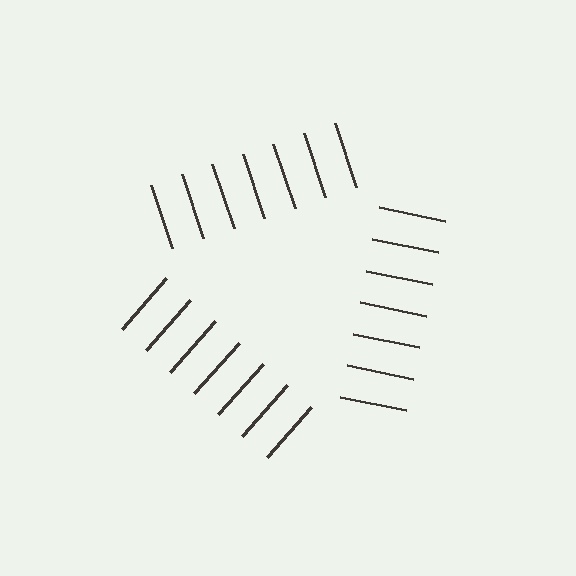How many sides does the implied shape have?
3 sides — the line-ends trace a triangle.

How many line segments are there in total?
21 — 7 along each of the 3 edges.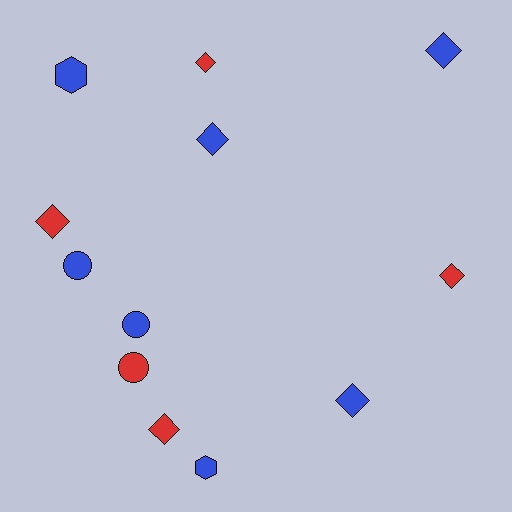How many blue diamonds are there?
There are 3 blue diamonds.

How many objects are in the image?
There are 12 objects.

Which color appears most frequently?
Blue, with 7 objects.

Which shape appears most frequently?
Diamond, with 7 objects.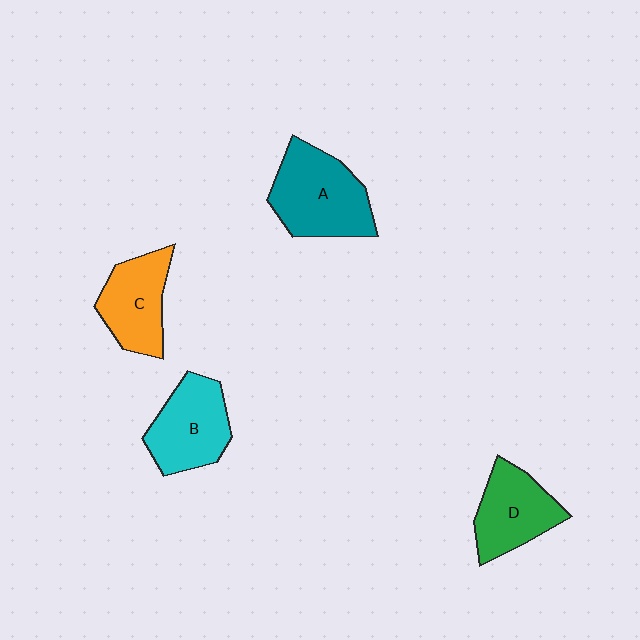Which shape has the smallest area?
Shape C (orange).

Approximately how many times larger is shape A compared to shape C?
Approximately 1.3 times.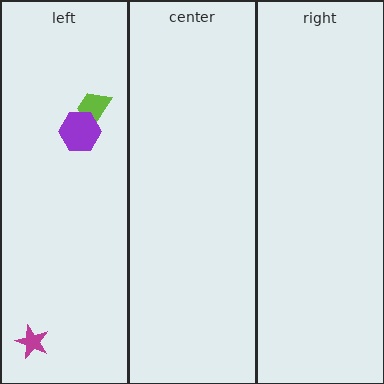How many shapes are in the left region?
3.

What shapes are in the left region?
The magenta star, the lime trapezoid, the purple hexagon.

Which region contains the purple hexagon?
The left region.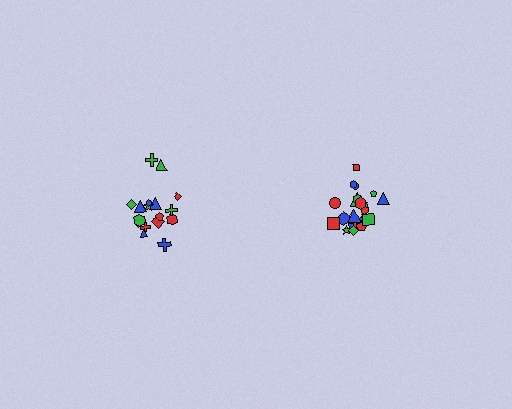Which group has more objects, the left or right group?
The right group.